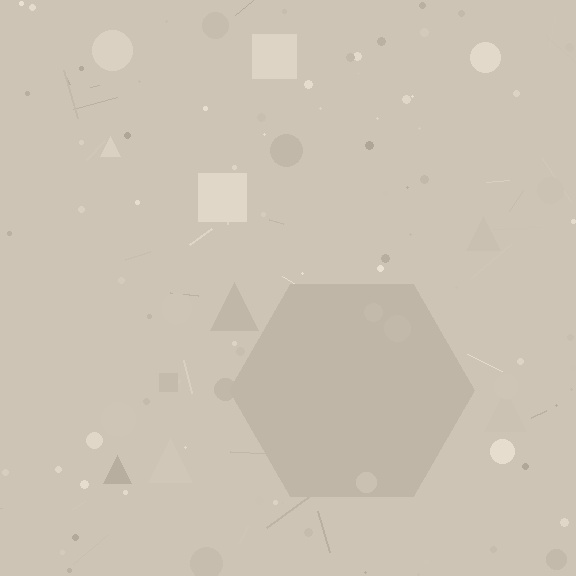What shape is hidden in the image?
A hexagon is hidden in the image.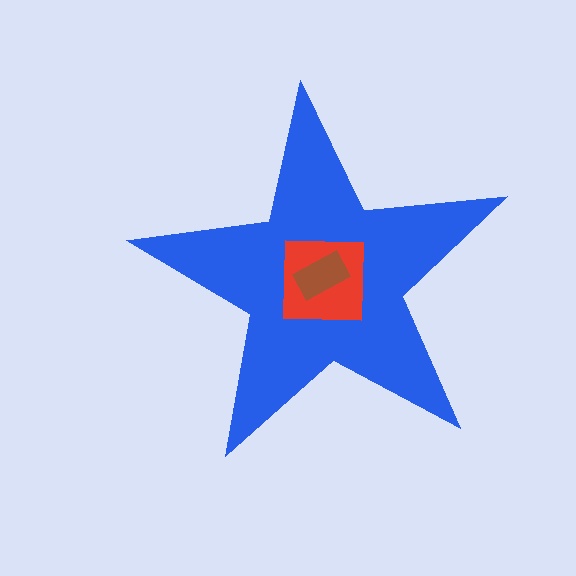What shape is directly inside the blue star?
The red square.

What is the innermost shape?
The brown rectangle.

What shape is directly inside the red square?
The brown rectangle.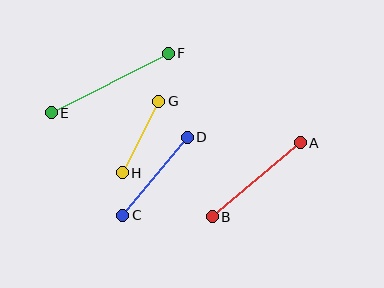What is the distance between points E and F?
The distance is approximately 131 pixels.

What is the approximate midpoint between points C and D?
The midpoint is at approximately (155, 176) pixels.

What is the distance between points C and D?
The distance is approximately 101 pixels.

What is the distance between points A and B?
The distance is approximately 115 pixels.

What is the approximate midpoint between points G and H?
The midpoint is at approximately (140, 137) pixels.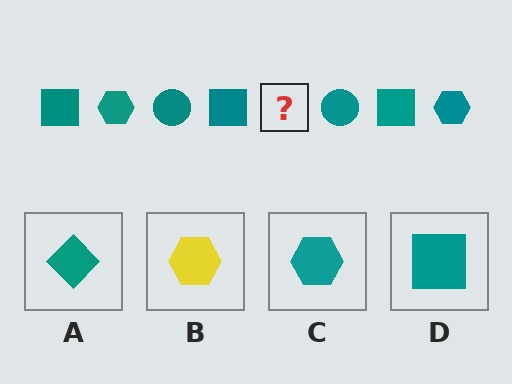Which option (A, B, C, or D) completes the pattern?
C.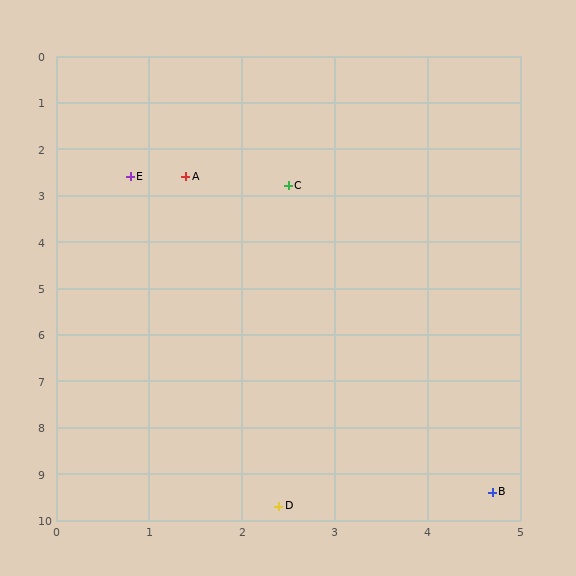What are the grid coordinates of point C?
Point C is at approximately (2.5, 2.8).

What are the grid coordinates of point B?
Point B is at approximately (4.7, 9.4).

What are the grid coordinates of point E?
Point E is at approximately (0.8, 2.6).